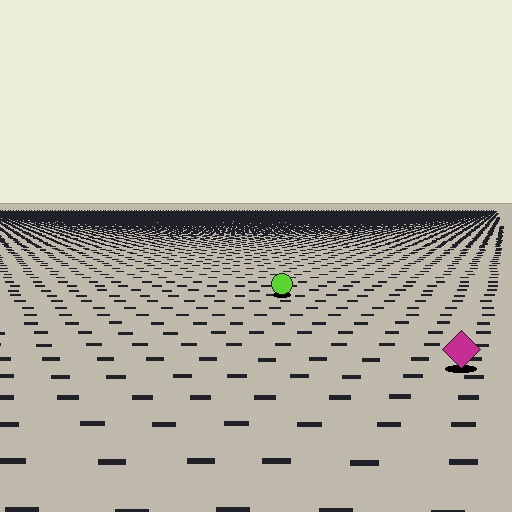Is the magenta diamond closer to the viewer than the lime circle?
Yes. The magenta diamond is closer — you can tell from the texture gradient: the ground texture is coarser near it.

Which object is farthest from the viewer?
The lime circle is farthest from the viewer. It appears smaller and the ground texture around it is denser.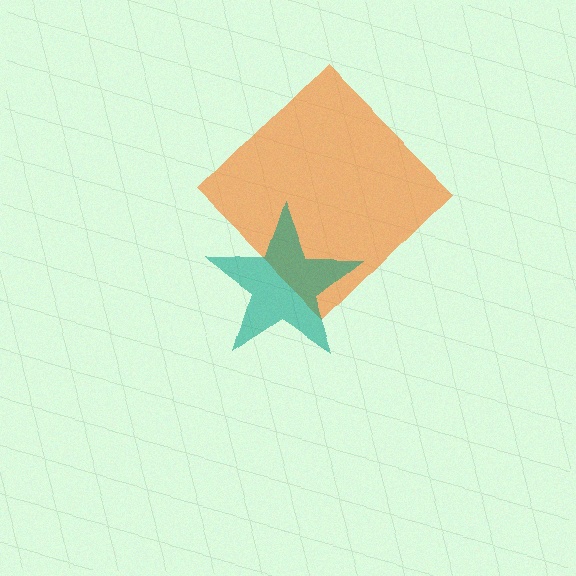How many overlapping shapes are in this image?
There are 2 overlapping shapes in the image.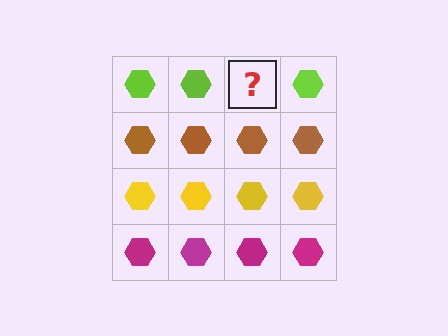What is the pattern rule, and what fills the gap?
The rule is that each row has a consistent color. The gap should be filled with a lime hexagon.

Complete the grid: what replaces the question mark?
The question mark should be replaced with a lime hexagon.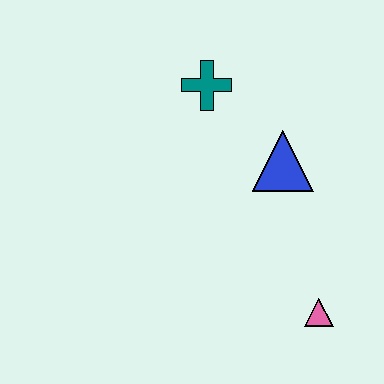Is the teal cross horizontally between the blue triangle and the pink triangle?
No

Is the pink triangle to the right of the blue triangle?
Yes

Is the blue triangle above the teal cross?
No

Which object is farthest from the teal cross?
The pink triangle is farthest from the teal cross.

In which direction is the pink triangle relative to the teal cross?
The pink triangle is below the teal cross.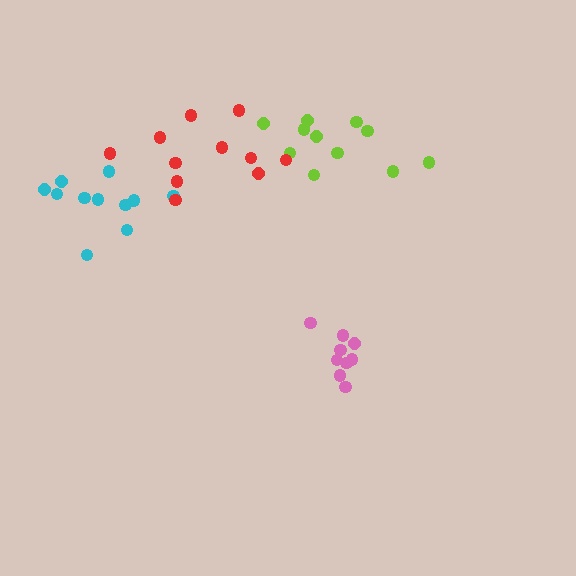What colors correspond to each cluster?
The clusters are colored: lime, pink, cyan, red.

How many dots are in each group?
Group 1: 11 dots, Group 2: 9 dots, Group 3: 11 dots, Group 4: 11 dots (42 total).